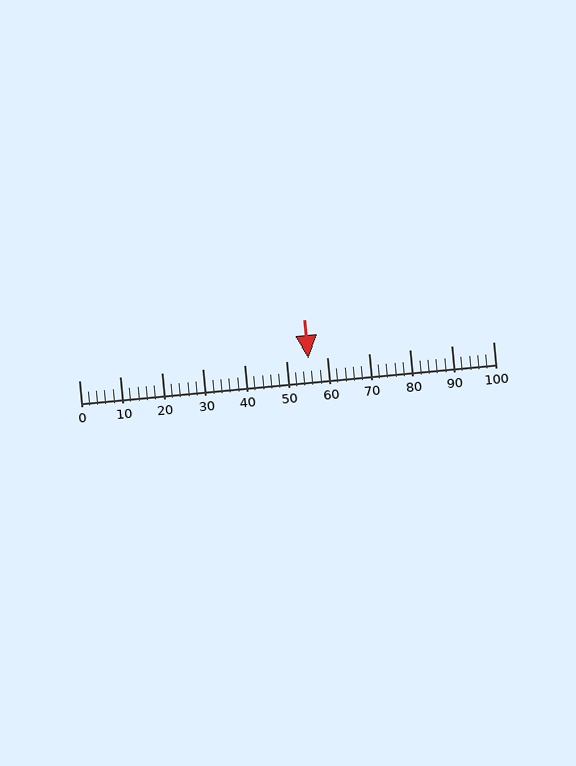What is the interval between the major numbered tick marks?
The major tick marks are spaced 10 units apart.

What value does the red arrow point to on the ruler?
The red arrow points to approximately 56.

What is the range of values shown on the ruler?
The ruler shows values from 0 to 100.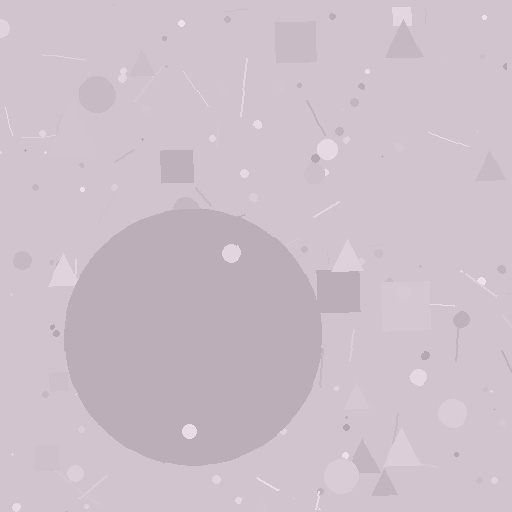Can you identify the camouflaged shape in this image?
The camouflaged shape is a circle.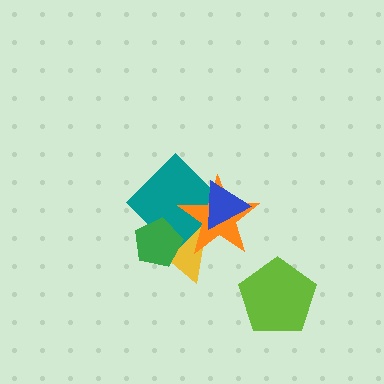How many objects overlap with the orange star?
3 objects overlap with the orange star.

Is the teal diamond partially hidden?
Yes, it is partially covered by another shape.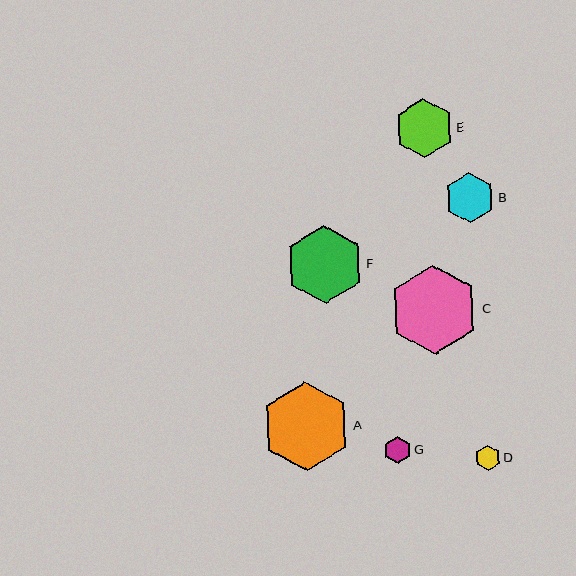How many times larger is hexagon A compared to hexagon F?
Hexagon A is approximately 1.1 times the size of hexagon F.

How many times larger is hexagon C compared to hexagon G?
Hexagon C is approximately 3.2 times the size of hexagon G.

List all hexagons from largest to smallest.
From largest to smallest: C, A, F, E, B, G, D.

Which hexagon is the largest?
Hexagon C is the largest with a size of approximately 89 pixels.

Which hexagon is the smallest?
Hexagon D is the smallest with a size of approximately 26 pixels.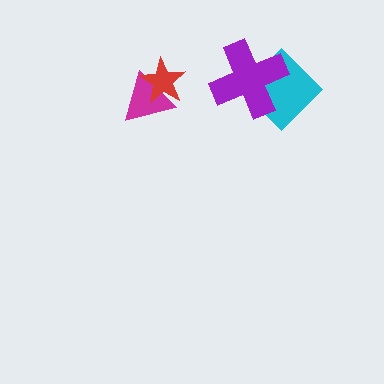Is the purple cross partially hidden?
No, no other shape covers it.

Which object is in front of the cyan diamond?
The purple cross is in front of the cyan diamond.